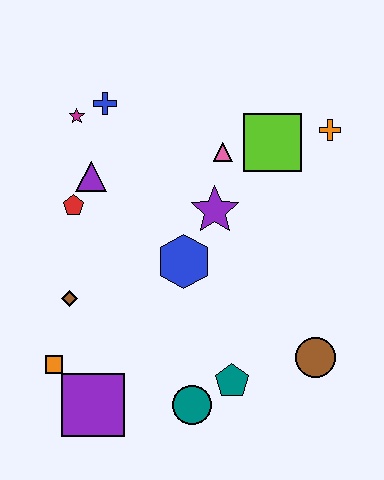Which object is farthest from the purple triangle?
The brown circle is farthest from the purple triangle.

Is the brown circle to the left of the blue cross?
No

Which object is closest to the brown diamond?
The orange square is closest to the brown diamond.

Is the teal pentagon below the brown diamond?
Yes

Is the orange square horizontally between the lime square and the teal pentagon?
No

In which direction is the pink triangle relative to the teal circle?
The pink triangle is above the teal circle.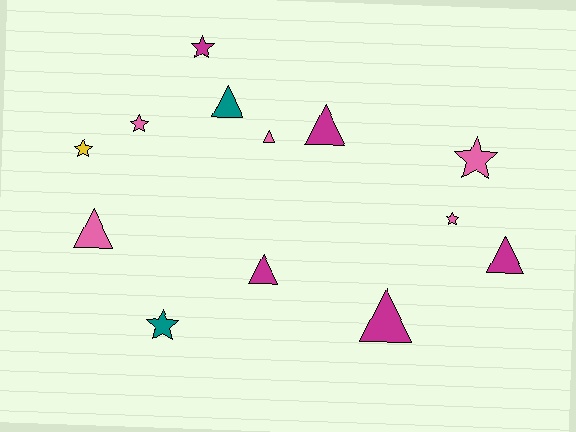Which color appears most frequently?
Magenta, with 5 objects.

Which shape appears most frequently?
Triangle, with 7 objects.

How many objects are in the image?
There are 13 objects.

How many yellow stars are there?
There is 1 yellow star.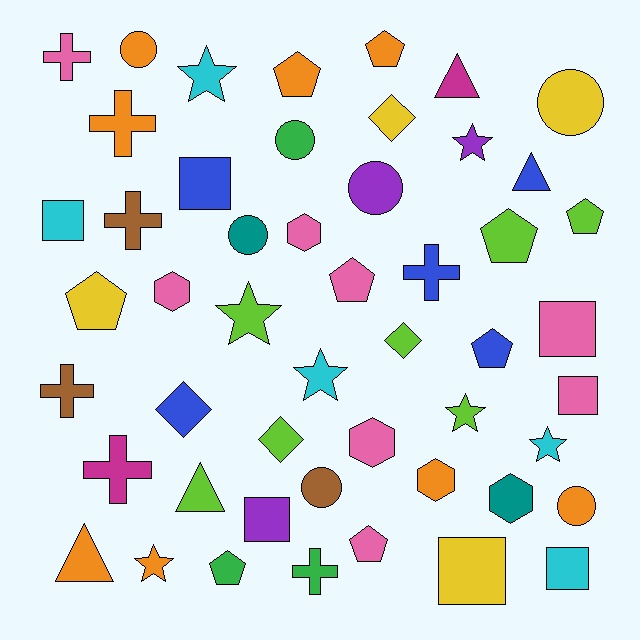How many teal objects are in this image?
There are 2 teal objects.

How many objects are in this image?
There are 50 objects.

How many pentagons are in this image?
There are 9 pentagons.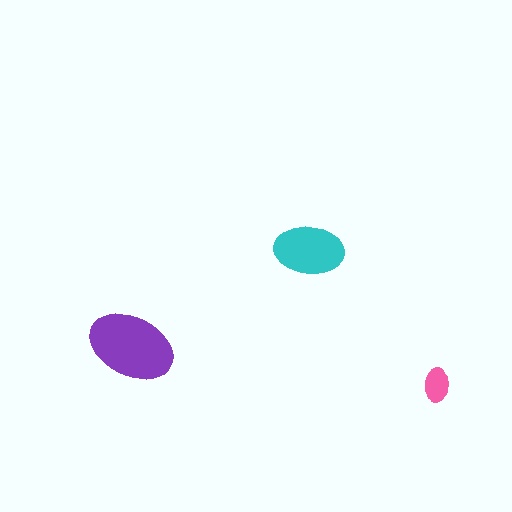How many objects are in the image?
There are 3 objects in the image.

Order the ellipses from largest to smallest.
the purple one, the cyan one, the pink one.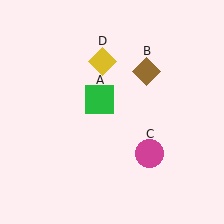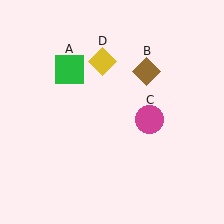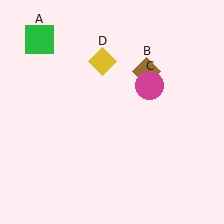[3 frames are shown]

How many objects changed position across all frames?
2 objects changed position: green square (object A), magenta circle (object C).